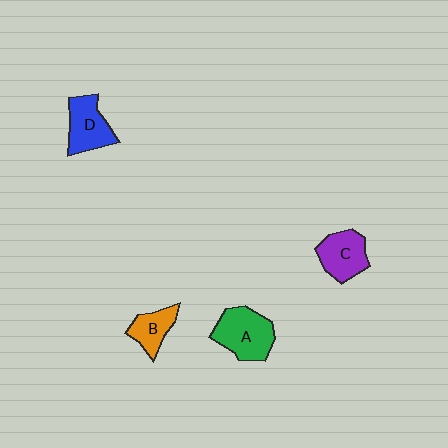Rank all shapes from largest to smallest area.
From largest to smallest: A (green), D (blue), C (purple), B (orange).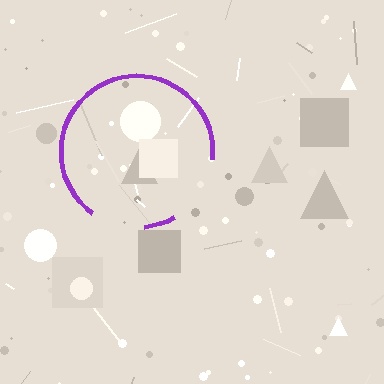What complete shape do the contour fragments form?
The contour fragments form a circle.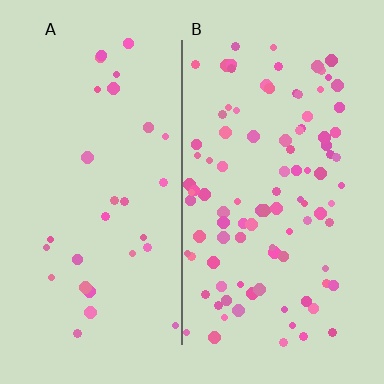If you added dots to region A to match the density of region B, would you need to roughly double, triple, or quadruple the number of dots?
Approximately triple.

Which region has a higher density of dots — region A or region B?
B (the right).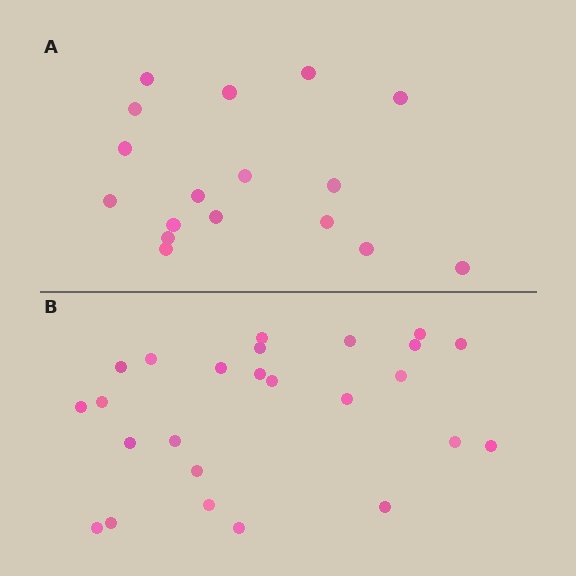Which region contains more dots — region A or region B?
Region B (the bottom region) has more dots.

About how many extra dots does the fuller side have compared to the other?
Region B has roughly 8 or so more dots than region A.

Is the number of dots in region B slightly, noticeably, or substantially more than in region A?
Region B has substantially more. The ratio is roughly 1.5 to 1.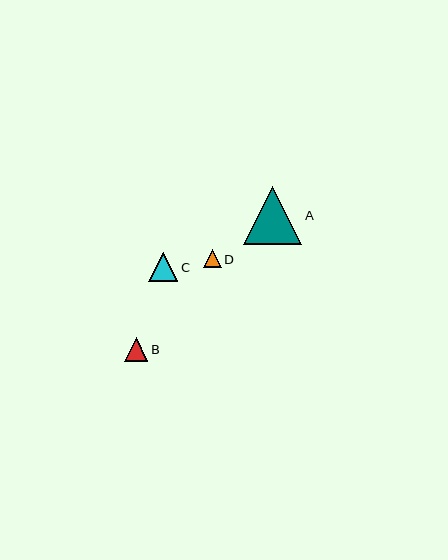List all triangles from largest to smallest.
From largest to smallest: A, C, B, D.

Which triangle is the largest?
Triangle A is the largest with a size of approximately 58 pixels.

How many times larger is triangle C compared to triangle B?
Triangle C is approximately 1.2 times the size of triangle B.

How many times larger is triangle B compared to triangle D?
Triangle B is approximately 1.3 times the size of triangle D.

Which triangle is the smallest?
Triangle D is the smallest with a size of approximately 18 pixels.